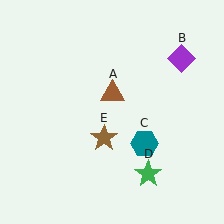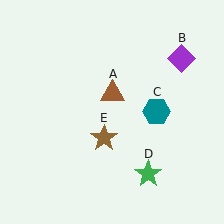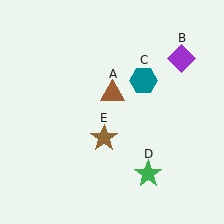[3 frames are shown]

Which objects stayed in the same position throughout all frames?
Brown triangle (object A) and purple diamond (object B) and green star (object D) and brown star (object E) remained stationary.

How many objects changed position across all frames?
1 object changed position: teal hexagon (object C).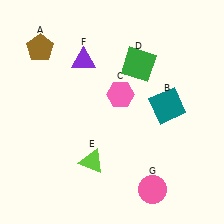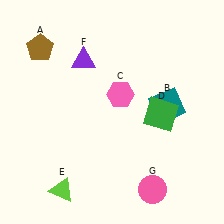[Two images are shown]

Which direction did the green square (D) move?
The green square (D) moved down.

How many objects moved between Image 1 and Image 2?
2 objects moved between the two images.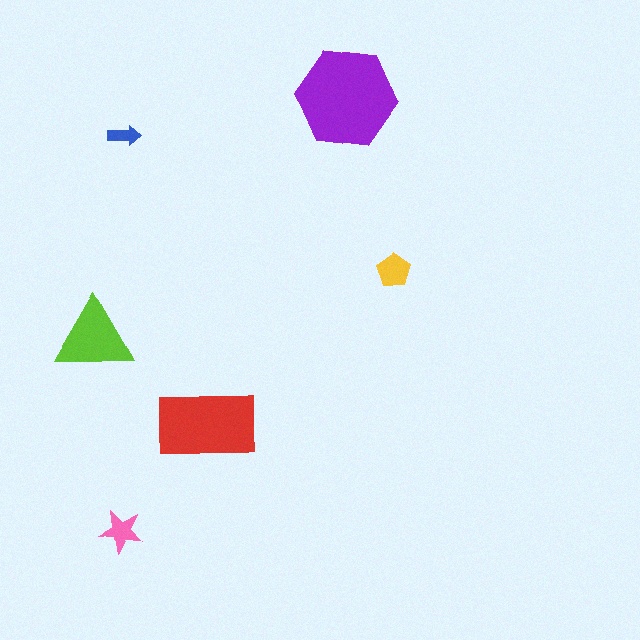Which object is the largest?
The purple hexagon.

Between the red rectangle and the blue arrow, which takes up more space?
The red rectangle.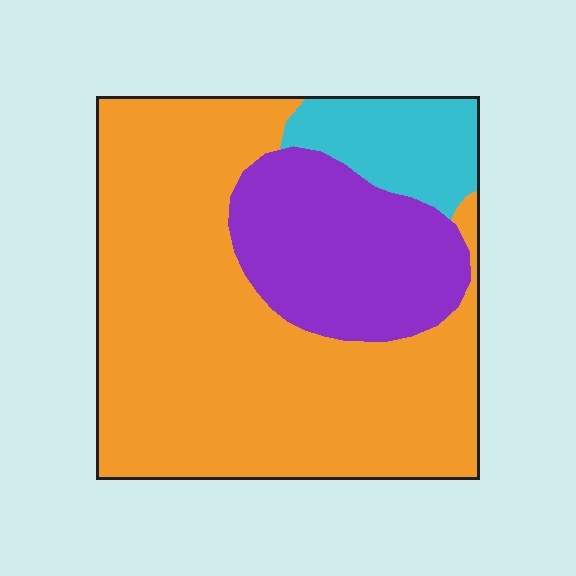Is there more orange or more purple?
Orange.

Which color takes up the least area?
Cyan, at roughly 10%.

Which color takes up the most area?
Orange, at roughly 65%.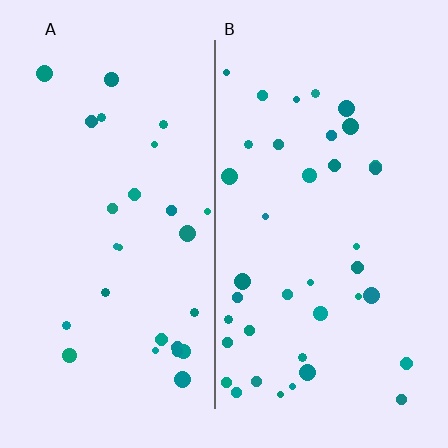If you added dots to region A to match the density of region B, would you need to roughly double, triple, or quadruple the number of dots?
Approximately double.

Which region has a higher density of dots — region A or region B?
B (the right).